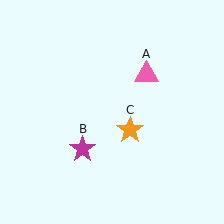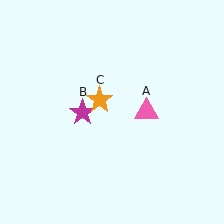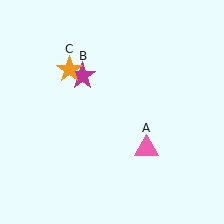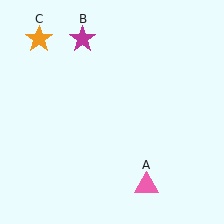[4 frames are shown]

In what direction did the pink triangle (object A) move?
The pink triangle (object A) moved down.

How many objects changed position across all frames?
3 objects changed position: pink triangle (object A), magenta star (object B), orange star (object C).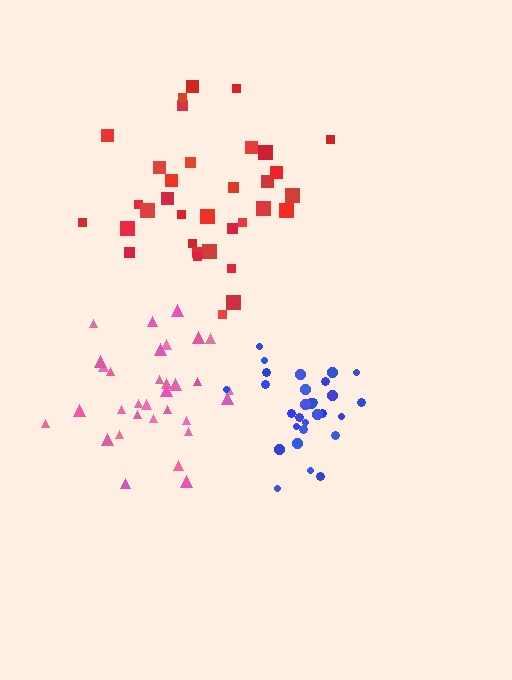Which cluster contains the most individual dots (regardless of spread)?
Red (34).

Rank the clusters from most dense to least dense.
blue, pink, red.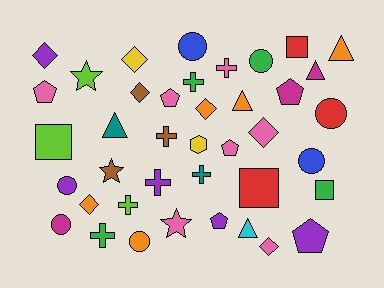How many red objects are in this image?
There are 3 red objects.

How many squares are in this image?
There are 4 squares.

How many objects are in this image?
There are 40 objects.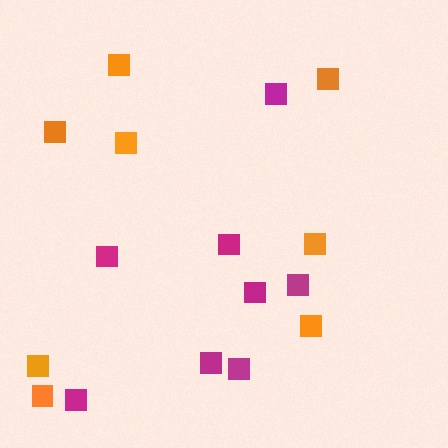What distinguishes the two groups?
There are 2 groups: one group of orange squares (8) and one group of magenta squares (8).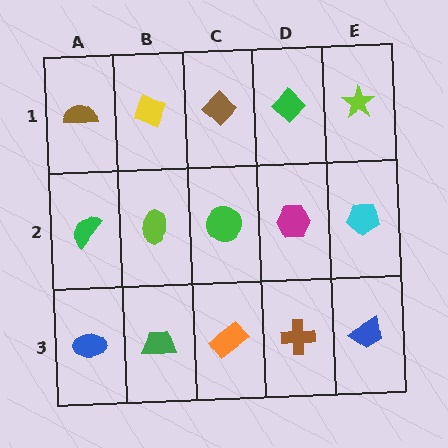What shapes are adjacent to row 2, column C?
A brown diamond (row 1, column C), an orange rectangle (row 3, column C), a lime ellipse (row 2, column B), a magenta hexagon (row 2, column D).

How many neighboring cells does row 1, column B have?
3.